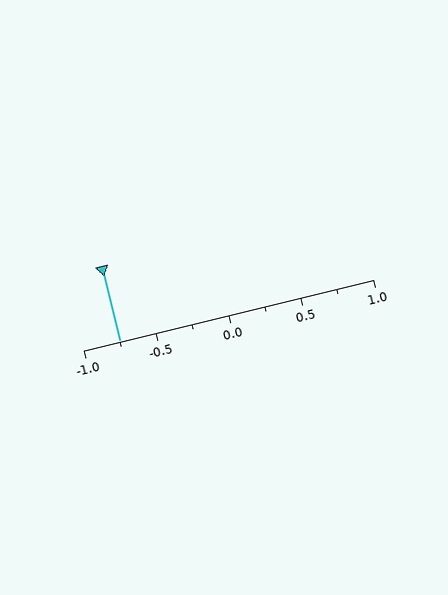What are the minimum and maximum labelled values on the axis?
The axis runs from -1.0 to 1.0.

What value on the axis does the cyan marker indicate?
The marker indicates approximately -0.75.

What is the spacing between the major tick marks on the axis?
The major ticks are spaced 0.5 apart.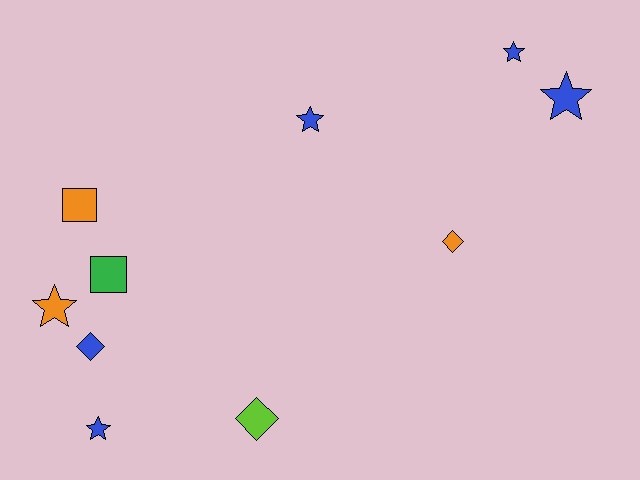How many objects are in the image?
There are 10 objects.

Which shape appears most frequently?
Star, with 5 objects.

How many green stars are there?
There are no green stars.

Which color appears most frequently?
Blue, with 5 objects.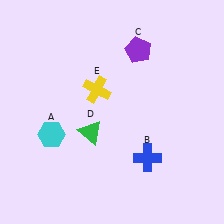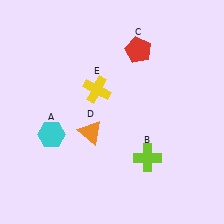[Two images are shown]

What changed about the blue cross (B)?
In Image 1, B is blue. In Image 2, it changed to lime.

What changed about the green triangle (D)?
In Image 1, D is green. In Image 2, it changed to orange.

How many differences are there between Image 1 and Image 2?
There are 3 differences between the two images.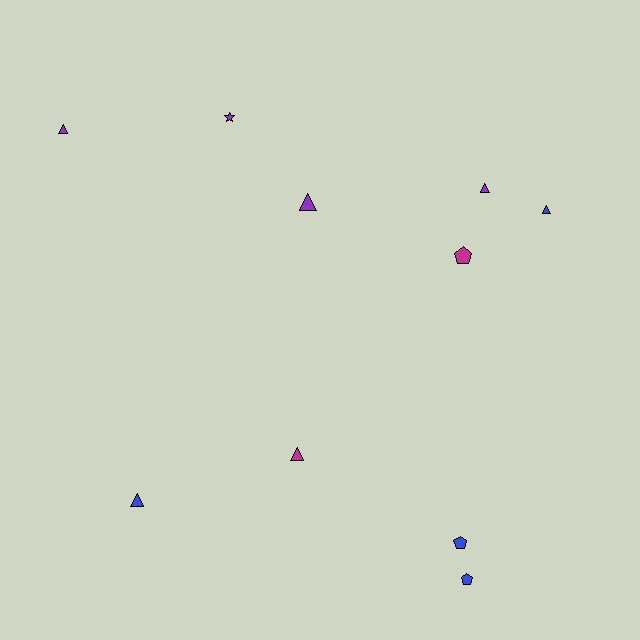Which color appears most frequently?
Blue, with 4 objects.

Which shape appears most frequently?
Triangle, with 6 objects.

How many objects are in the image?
There are 10 objects.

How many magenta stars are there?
There are no magenta stars.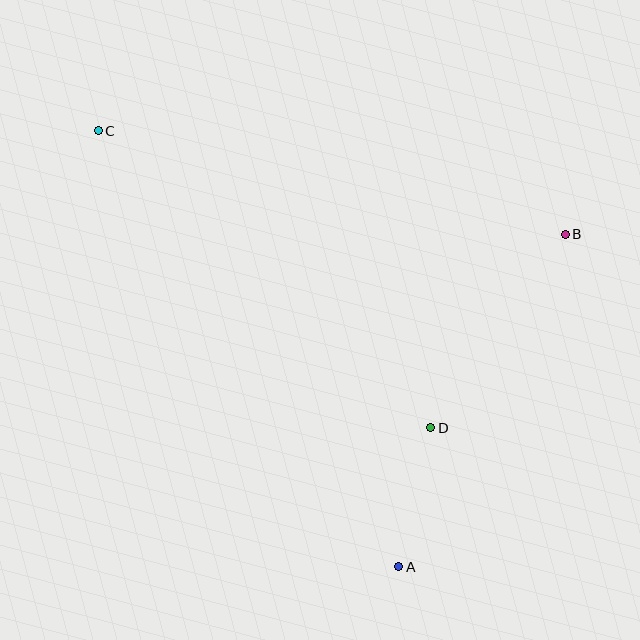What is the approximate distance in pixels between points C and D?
The distance between C and D is approximately 446 pixels.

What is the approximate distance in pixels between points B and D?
The distance between B and D is approximately 235 pixels.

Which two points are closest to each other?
Points A and D are closest to each other.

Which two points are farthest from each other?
Points A and C are farthest from each other.